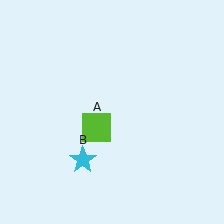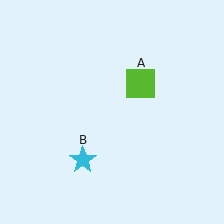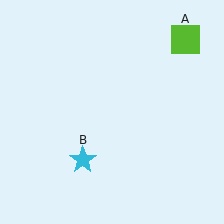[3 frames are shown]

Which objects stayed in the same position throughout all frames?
Cyan star (object B) remained stationary.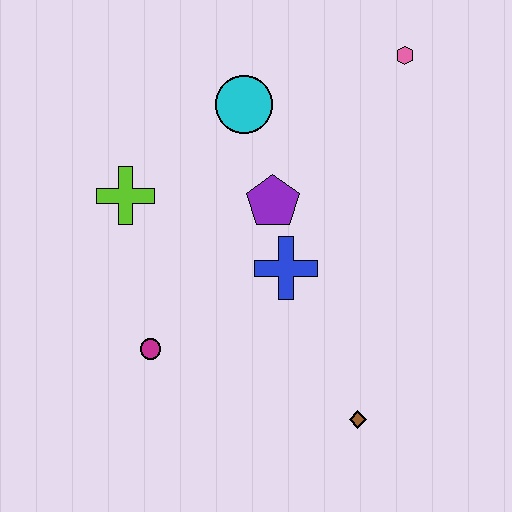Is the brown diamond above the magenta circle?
No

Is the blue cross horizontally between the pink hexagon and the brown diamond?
No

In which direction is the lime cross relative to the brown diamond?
The lime cross is to the left of the brown diamond.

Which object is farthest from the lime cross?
The brown diamond is farthest from the lime cross.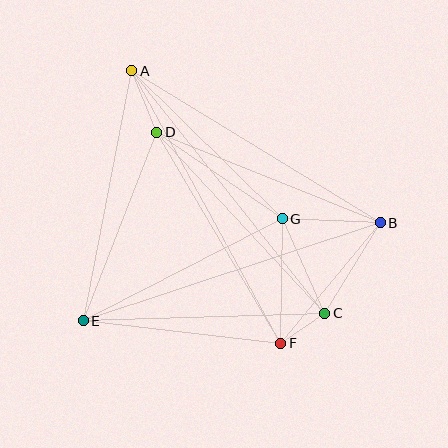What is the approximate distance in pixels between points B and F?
The distance between B and F is approximately 156 pixels.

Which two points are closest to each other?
Points C and F are closest to each other.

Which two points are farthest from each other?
Points B and E are farthest from each other.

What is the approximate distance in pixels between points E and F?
The distance between E and F is approximately 199 pixels.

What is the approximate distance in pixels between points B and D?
The distance between B and D is approximately 241 pixels.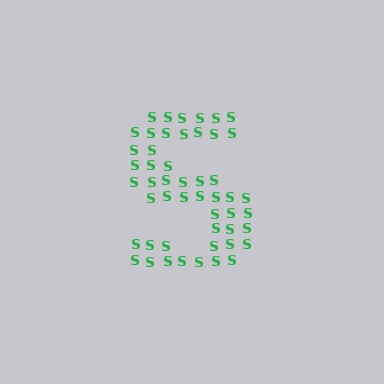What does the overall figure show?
The overall figure shows the letter S.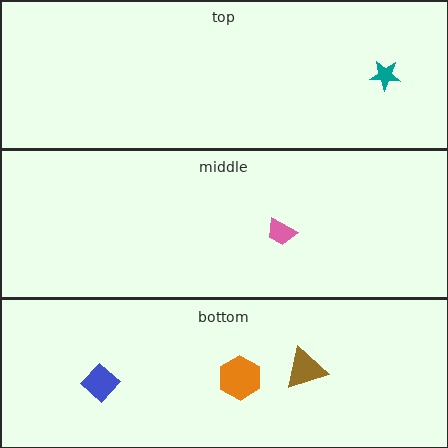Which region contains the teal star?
The top region.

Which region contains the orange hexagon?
The bottom region.